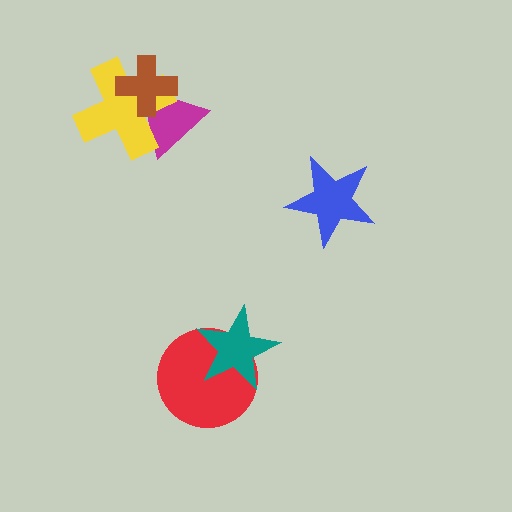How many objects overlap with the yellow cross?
2 objects overlap with the yellow cross.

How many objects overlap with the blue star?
0 objects overlap with the blue star.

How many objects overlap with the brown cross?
2 objects overlap with the brown cross.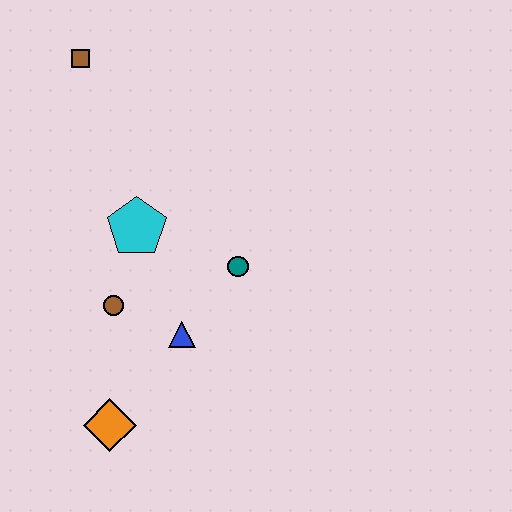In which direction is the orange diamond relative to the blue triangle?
The orange diamond is below the blue triangle.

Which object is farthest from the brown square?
The orange diamond is farthest from the brown square.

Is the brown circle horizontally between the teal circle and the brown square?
Yes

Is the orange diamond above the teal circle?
No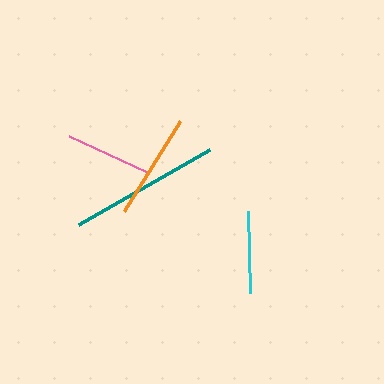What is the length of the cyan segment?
The cyan segment is approximately 82 pixels long.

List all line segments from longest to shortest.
From longest to shortest: teal, orange, pink, cyan.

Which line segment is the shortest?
The cyan line is the shortest at approximately 82 pixels.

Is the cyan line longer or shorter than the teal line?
The teal line is longer than the cyan line.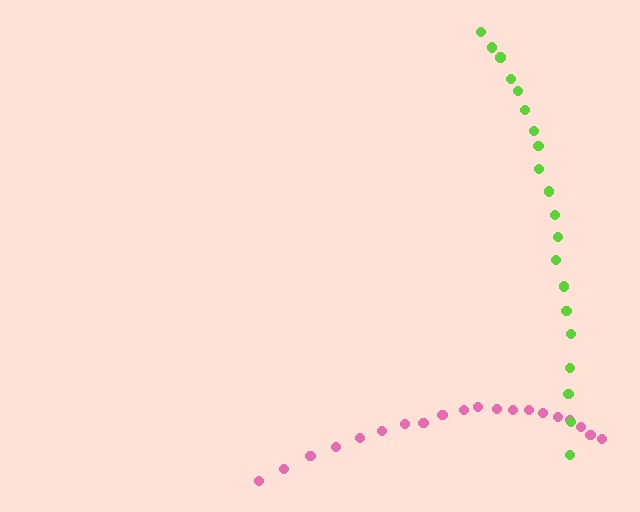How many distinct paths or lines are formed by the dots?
There are 2 distinct paths.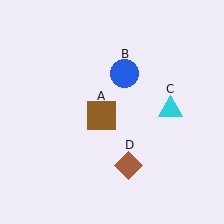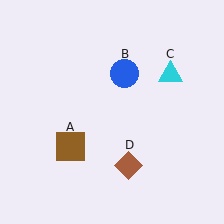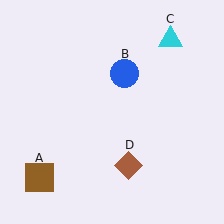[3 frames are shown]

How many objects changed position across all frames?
2 objects changed position: brown square (object A), cyan triangle (object C).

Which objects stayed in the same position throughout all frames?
Blue circle (object B) and brown diamond (object D) remained stationary.